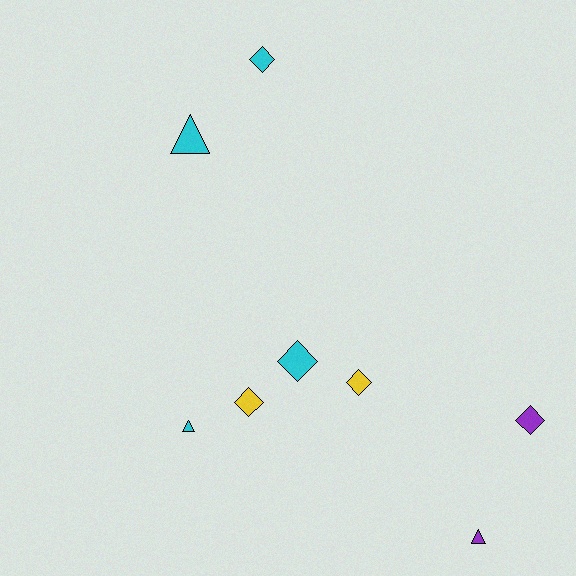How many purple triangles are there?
There is 1 purple triangle.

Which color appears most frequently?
Cyan, with 4 objects.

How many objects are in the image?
There are 8 objects.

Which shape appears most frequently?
Diamond, with 5 objects.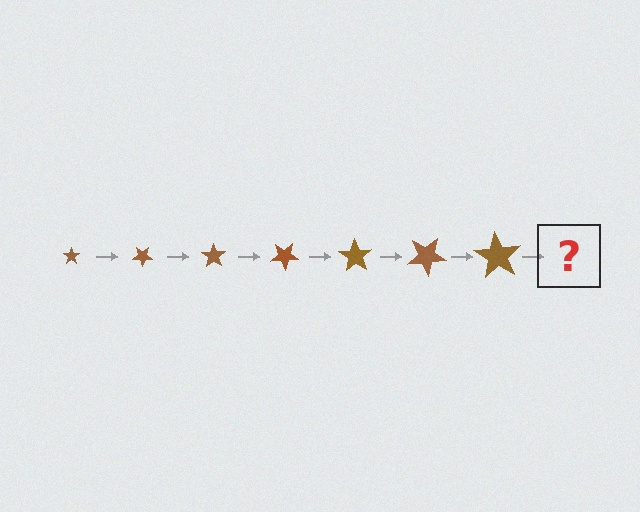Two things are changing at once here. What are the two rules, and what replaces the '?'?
The two rules are that the star grows larger each step and it rotates 35 degrees each step. The '?' should be a star, larger than the previous one and rotated 245 degrees from the start.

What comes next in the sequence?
The next element should be a star, larger than the previous one and rotated 245 degrees from the start.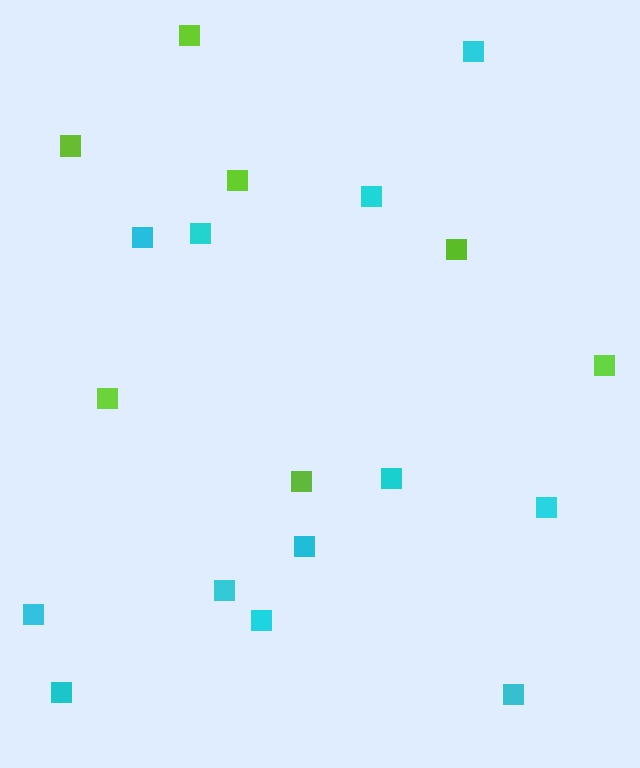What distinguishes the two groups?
There are 2 groups: one group of cyan squares (12) and one group of lime squares (7).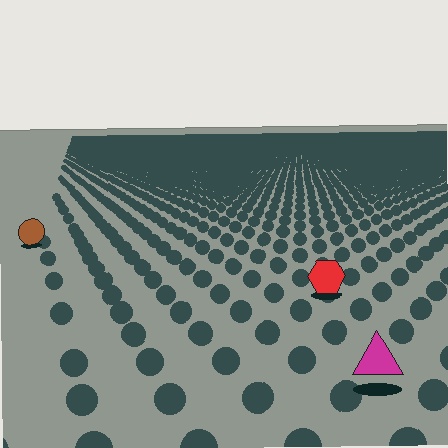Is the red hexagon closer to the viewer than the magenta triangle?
No. The magenta triangle is closer — you can tell from the texture gradient: the ground texture is coarser near it.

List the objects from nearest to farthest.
From nearest to farthest: the magenta triangle, the red hexagon, the brown circle.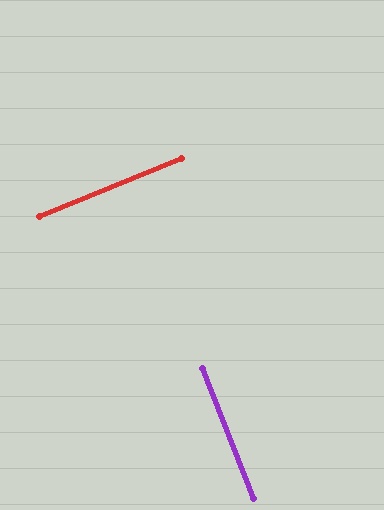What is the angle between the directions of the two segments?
Approximately 89 degrees.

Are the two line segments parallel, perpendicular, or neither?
Perpendicular — they meet at approximately 89°.